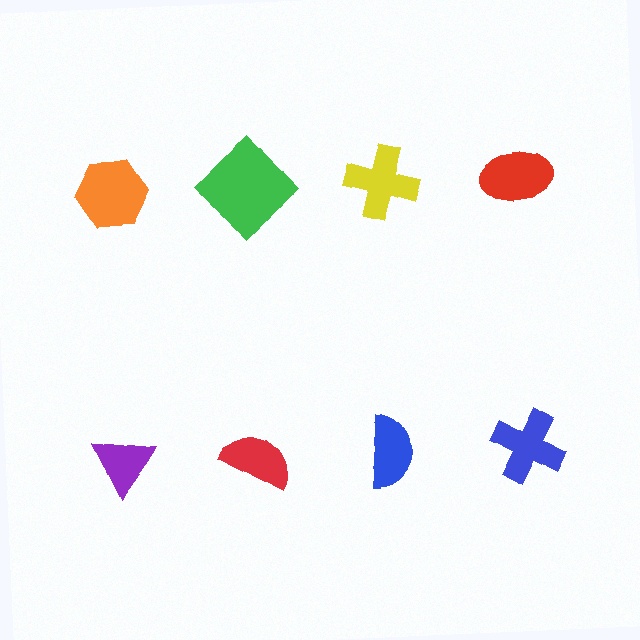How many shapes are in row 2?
4 shapes.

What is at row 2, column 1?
A purple triangle.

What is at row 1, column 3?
A yellow cross.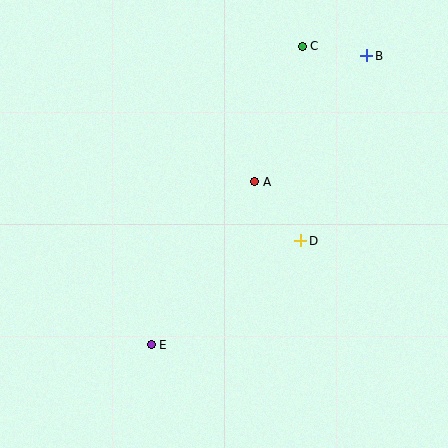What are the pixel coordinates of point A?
Point A is at (255, 182).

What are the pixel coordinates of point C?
Point C is at (302, 46).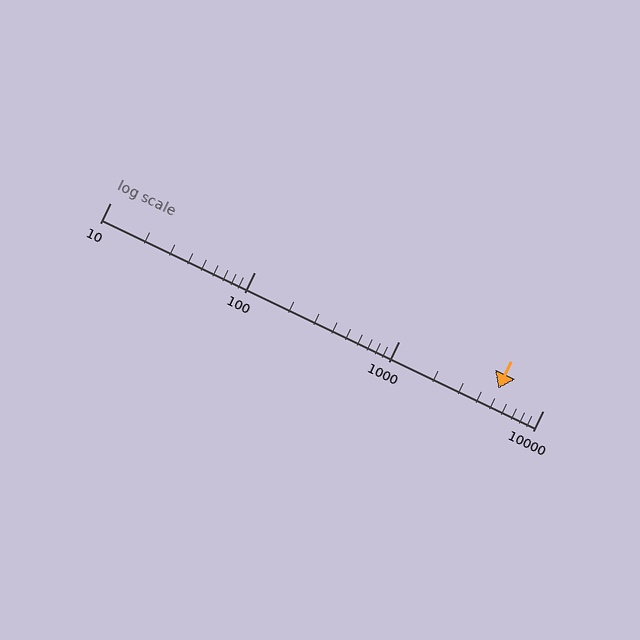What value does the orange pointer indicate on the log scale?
The pointer indicates approximately 4900.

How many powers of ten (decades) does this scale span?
The scale spans 3 decades, from 10 to 10000.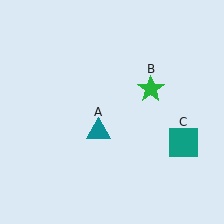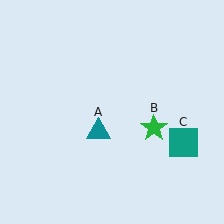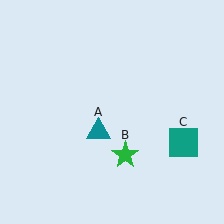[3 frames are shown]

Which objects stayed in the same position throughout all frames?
Teal triangle (object A) and teal square (object C) remained stationary.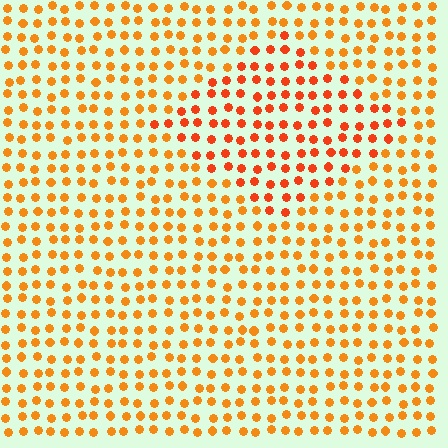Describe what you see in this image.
The image is filled with small orange elements in a uniform arrangement. A diamond-shaped region is visible where the elements are tinted to a slightly different hue, forming a subtle color boundary.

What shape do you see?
I see a diamond.